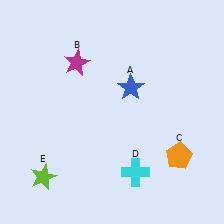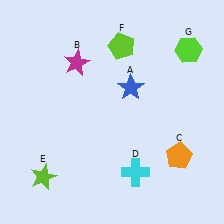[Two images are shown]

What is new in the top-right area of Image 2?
A lime pentagon (F) was added in the top-right area of Image 2.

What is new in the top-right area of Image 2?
A lime hexagon (G) was added in the top-right area of Image 2.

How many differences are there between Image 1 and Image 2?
There are 2 differences between the two images.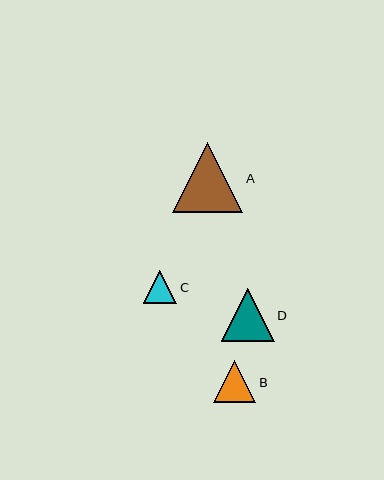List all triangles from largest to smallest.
From largest to smallest: A, D, B, C.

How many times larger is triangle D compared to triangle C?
Triangle D is approximately 1.6 times the size of triangle C.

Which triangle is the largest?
Triangle A is the largest with a size of approximately 70 pixels.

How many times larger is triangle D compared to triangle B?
Triangle D is approximately 1.3 times the size of triangle B.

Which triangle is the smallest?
Triangle C is the smallest with a size of approximately 33 pixels.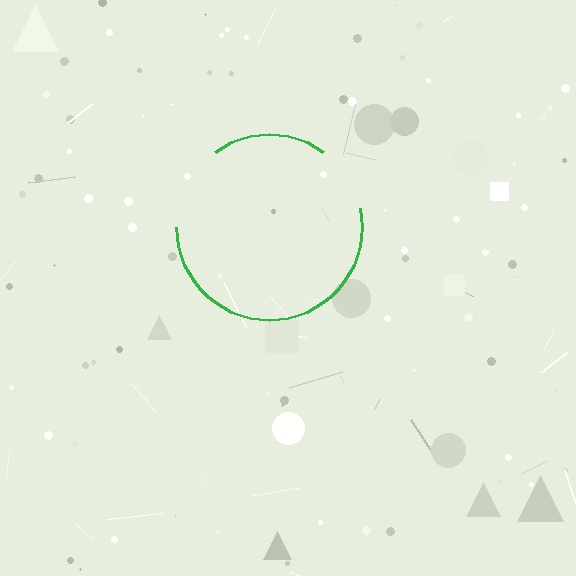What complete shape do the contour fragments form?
The contour fragments form a circle.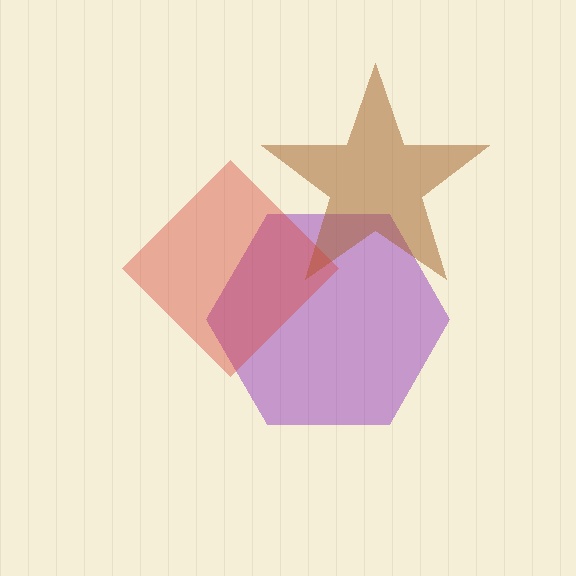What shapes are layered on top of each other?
The layered shapes are: a purple hexagon, a brown star, a red diamond.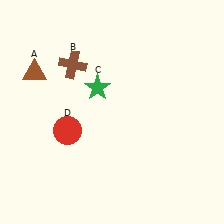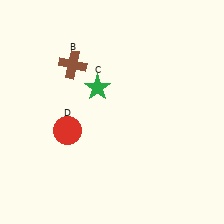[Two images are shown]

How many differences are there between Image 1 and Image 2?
There is 1 difference between the two images.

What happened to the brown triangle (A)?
The brown triangle (A) was removed in Image 2. It was in the top-left area of Image 1.